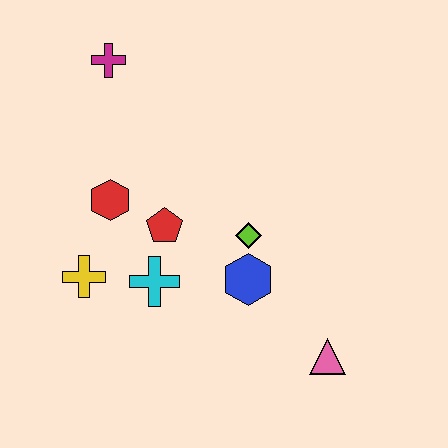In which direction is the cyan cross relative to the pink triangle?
The cyan cross is to the left of the pink triangle.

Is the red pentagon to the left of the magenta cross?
No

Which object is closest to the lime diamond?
The blue hexagon is closest to the lime diamond.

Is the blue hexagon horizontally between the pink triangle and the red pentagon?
Yes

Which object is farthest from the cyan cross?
The magenta cross is farthest from the cyan cross.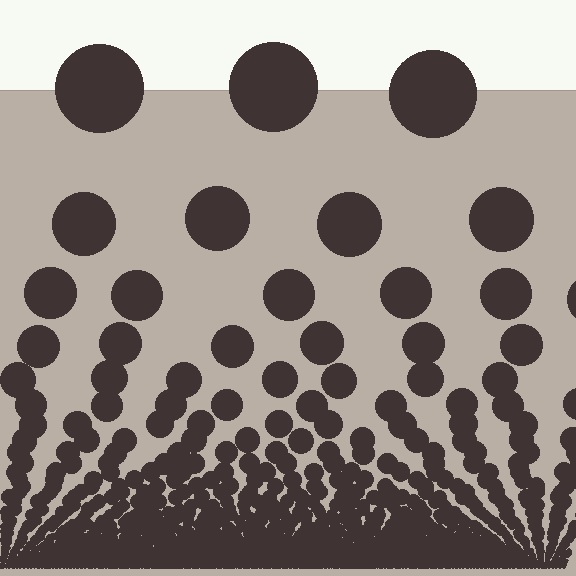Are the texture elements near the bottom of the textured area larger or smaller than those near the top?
Smaller. The gradient is inverted — elements near the bottom are smaller and denser.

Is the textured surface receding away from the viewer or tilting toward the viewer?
The surface appears to tilt toward the viewer. Texture elements get larger and sparser toward the top.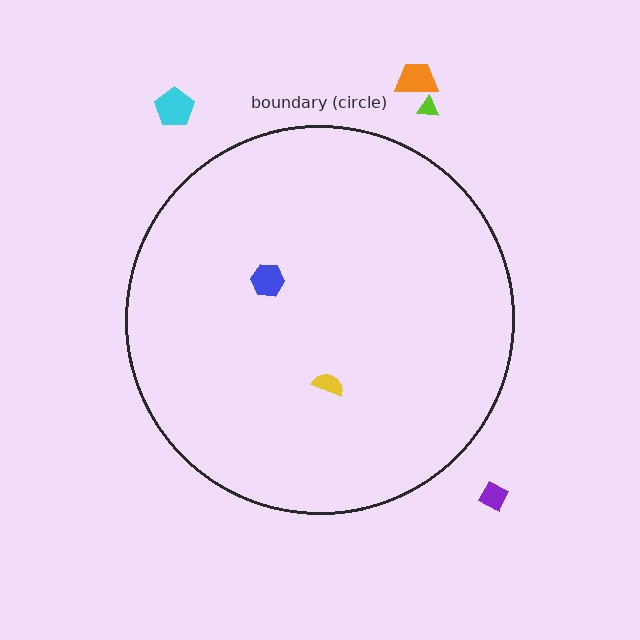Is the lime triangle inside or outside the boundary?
Outside.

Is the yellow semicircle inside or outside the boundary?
Inside.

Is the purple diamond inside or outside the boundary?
Outside.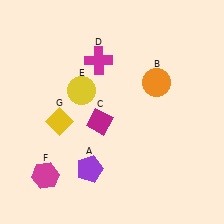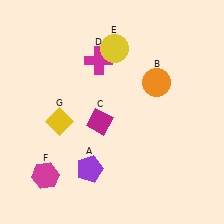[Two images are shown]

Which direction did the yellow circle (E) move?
The yellow circle (E) moved up.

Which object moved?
The yellow circle (E) moved up.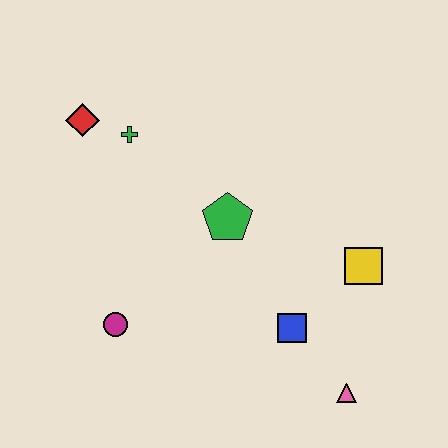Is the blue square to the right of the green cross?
Yes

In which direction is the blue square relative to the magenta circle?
The blue square is to the right of the magenta circle.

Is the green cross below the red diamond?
Yes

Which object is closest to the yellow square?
The blue square is closest to the yellow square.